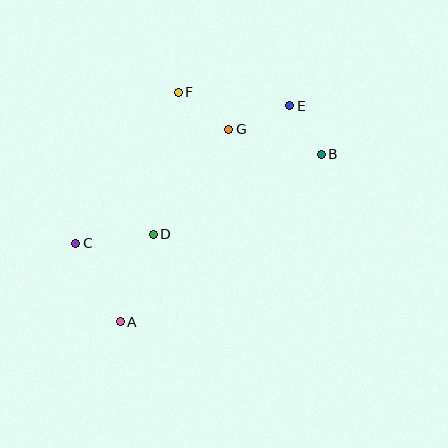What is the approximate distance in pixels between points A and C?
The distance between A and C is approximately 90 pixels.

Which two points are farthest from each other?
Points A and E are farthest from each other.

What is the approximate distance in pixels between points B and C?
The distance between B and C is approximately 261 pixels.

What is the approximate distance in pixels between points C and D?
The distance between C and D is approximately 78 pixels.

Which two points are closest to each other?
Points B and E are closest to each other.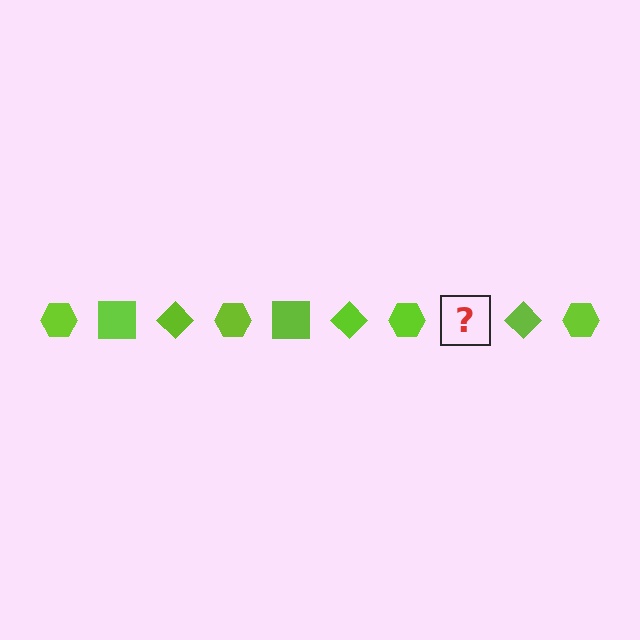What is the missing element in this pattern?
The missing element is a lime square.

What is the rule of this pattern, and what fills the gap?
The rule is that the pattern cycles through hexagon, square, diamond shapes in lime. The gap should be filled with a lime square.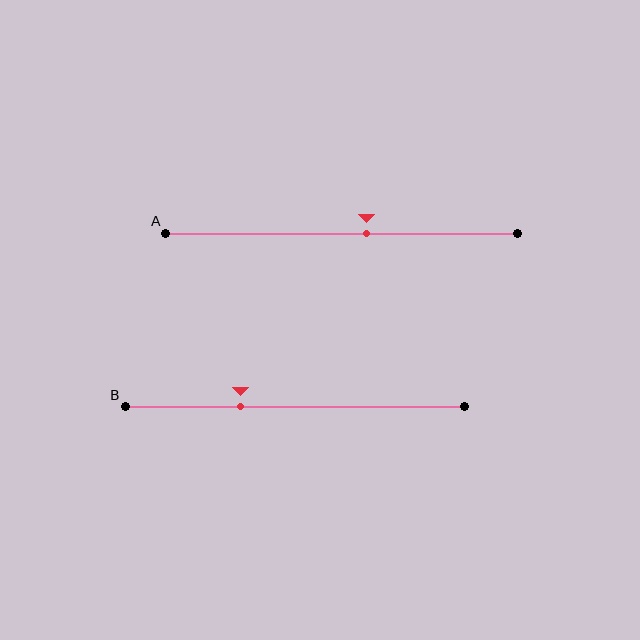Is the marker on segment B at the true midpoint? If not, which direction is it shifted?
No, the marker on segment B is shifted to the left by about 16% of the segment length.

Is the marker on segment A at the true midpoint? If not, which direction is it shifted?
No, the marker on segment A is shifted to the right by about 7% of the segment length.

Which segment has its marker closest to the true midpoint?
Segment A has its marker closest to the true midpoint.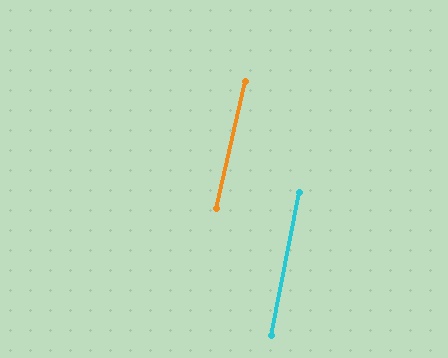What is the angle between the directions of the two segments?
Approximately 2 degrees.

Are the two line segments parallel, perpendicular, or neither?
Parallel — their directions differ by only 1.9°.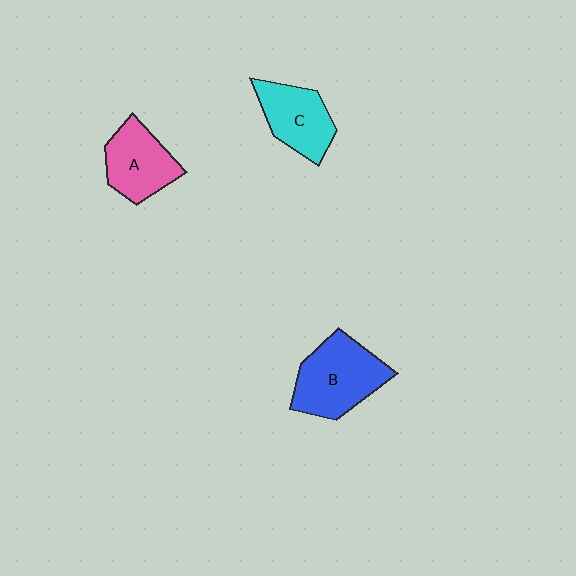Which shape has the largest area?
Shape B (blue).